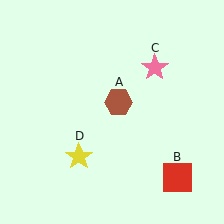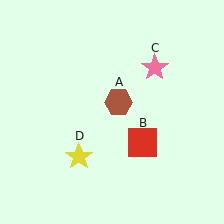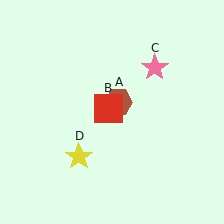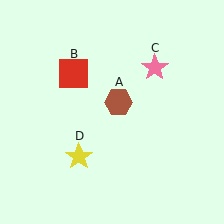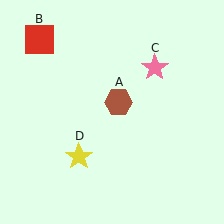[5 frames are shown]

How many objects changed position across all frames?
1 object changed position: red square (object B).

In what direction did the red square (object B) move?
The red square (object B) moved up and to the left.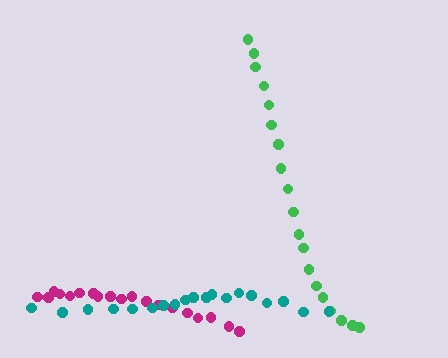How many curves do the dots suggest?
There are 3 distinct paths.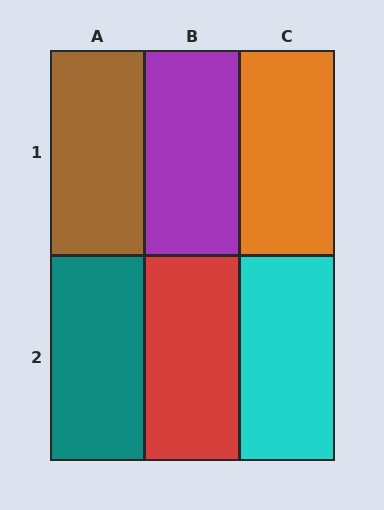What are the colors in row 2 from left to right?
Teal, red, cyan.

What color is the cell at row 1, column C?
Orange.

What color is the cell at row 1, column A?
Brown.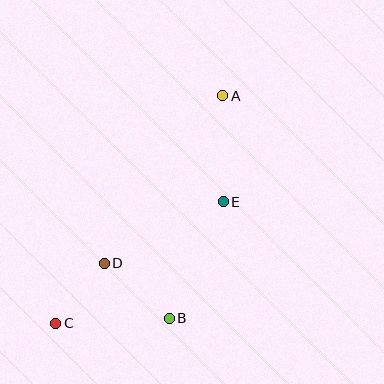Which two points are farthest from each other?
Points A and C are farthest from each other.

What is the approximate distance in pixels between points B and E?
The distance between B and E is approximately 128 pixels.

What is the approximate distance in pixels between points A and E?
The distance between A and E is approximately 106 pixels.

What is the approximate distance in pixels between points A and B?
The distance between A and B is approximately 229 pixels.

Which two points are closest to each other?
Points C and D are closest to each other.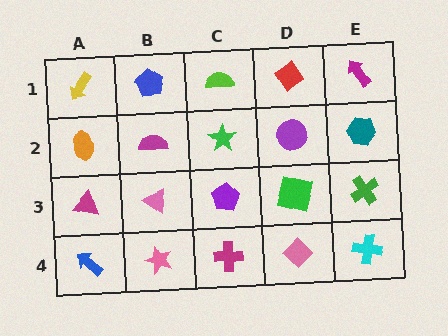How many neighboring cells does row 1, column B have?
3.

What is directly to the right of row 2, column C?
A purple circle.